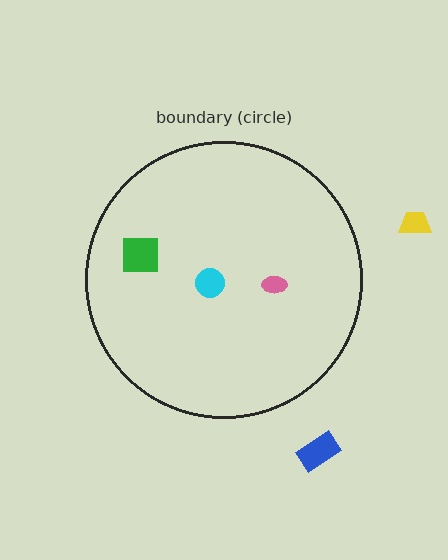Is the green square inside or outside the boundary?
Inside.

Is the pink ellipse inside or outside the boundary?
Inside.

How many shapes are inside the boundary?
3 inside, 2 outside.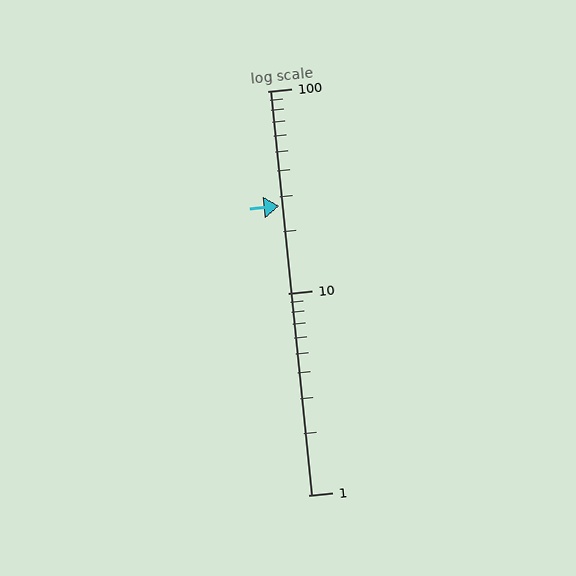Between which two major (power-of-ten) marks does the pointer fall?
The pointer is between 10 and 100.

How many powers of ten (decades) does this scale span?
The scale spans 2 decades, from 1 to 100.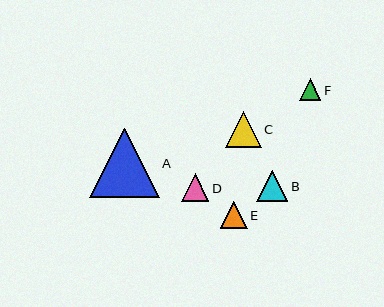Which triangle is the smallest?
Triangle F is the smallest with a size of approximately 21 pixels.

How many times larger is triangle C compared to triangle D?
Triangle C is approximately 1.3 times the size of triangle D.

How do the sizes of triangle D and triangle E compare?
Triangle D and triangle E are approximately the same size.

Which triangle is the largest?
Triangle A is the largest with a size of approximately 70 pixels.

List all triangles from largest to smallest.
From largest to smallest: A, C, B, D, E, F.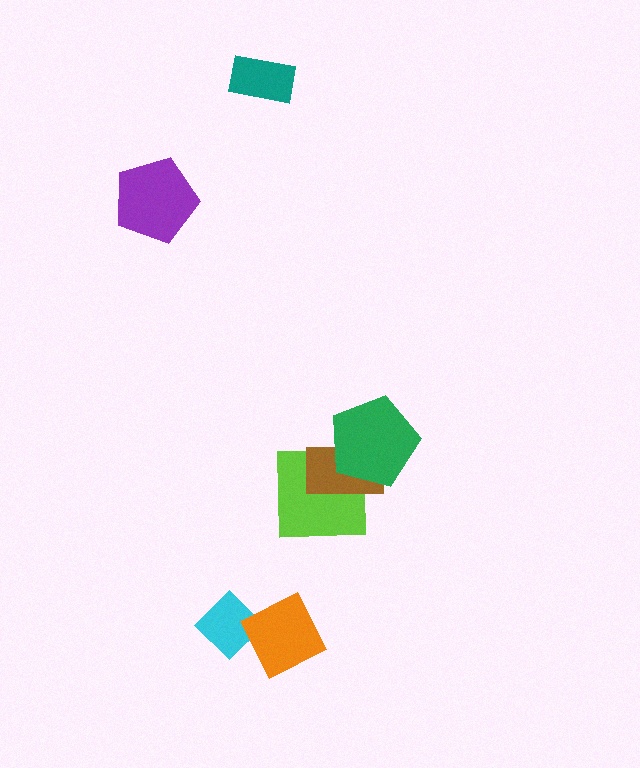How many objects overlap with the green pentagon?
2 objects overlap with the green pentagon.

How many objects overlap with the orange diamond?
1 object overlaps with the orange diamond.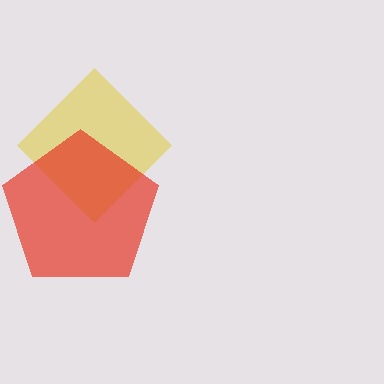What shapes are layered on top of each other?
The layered shapes are: a yellow diamond, a red pentagon.